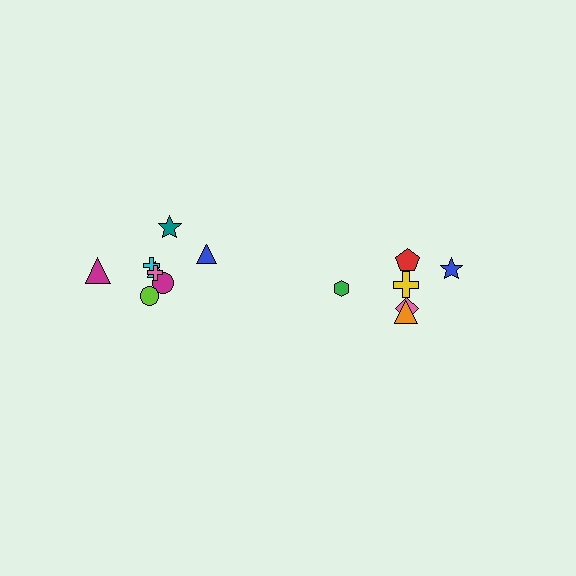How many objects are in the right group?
There are 6 objects.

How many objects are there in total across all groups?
There are 14 objects.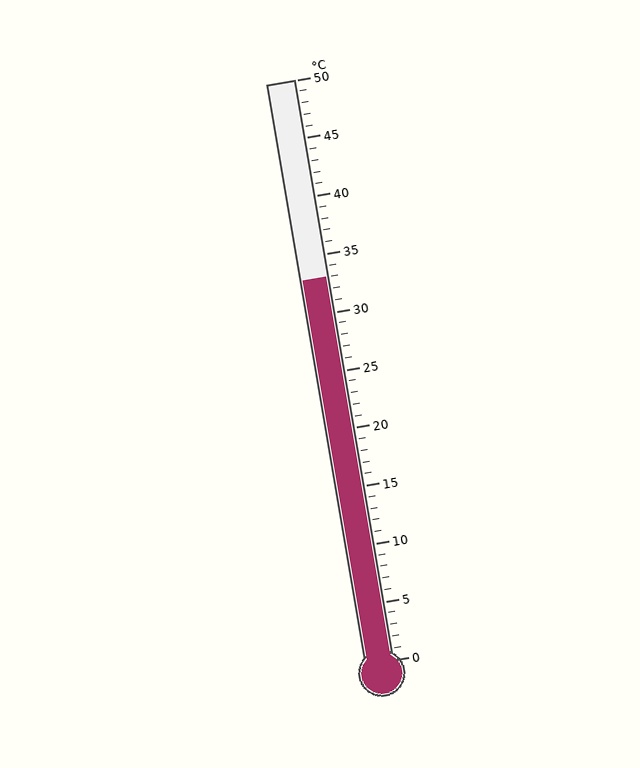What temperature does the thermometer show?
The thermometer shows approximately 33°C.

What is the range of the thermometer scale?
The thermometer scale ranges from 0°C to 50°C.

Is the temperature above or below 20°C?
The temperature is above 20°C.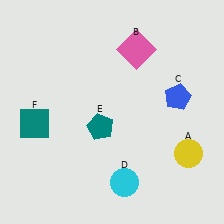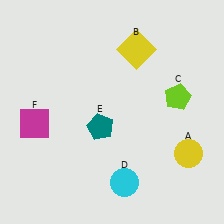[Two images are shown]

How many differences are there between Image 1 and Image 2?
There are 3 differences between the two images.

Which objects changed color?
B changed from pink to yellow. C changed from blue to lime. F changed from teal to magenta.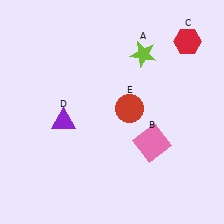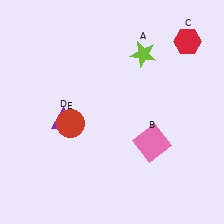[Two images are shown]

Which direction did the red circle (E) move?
The red circle (E) moved left.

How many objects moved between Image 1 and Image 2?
1 object moved between the two images.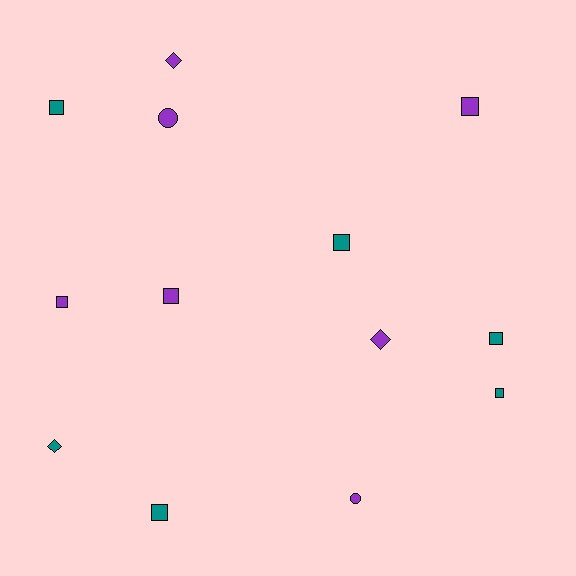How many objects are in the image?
There are 13 objects.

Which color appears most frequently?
Purple, with 7 objects.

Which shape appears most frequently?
Square, with 8 objects.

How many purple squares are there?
There are 3 purple squares.